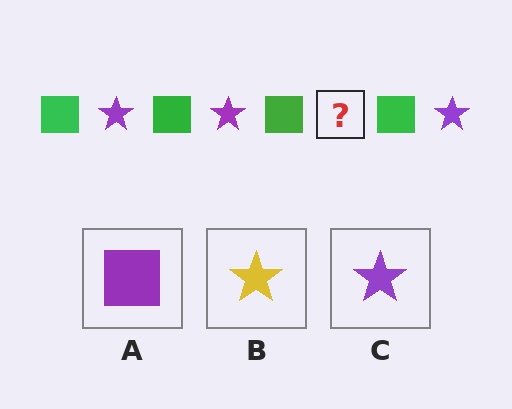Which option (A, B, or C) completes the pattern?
C.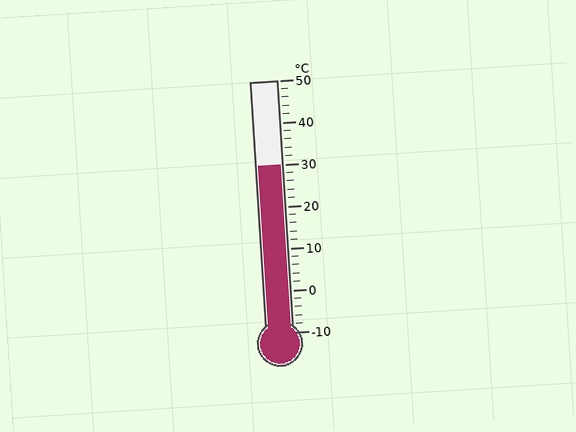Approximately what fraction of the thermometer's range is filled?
The thermometer is filled to approximately 65% of its range.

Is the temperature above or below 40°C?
The temperature is below 40°C.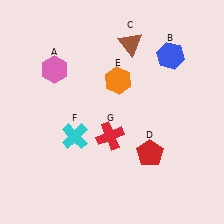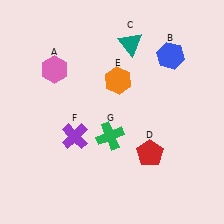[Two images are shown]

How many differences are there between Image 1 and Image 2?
There are 3 differences between the two images.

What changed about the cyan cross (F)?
In Image 1, F is cyan. In Image 2, it changed to purple.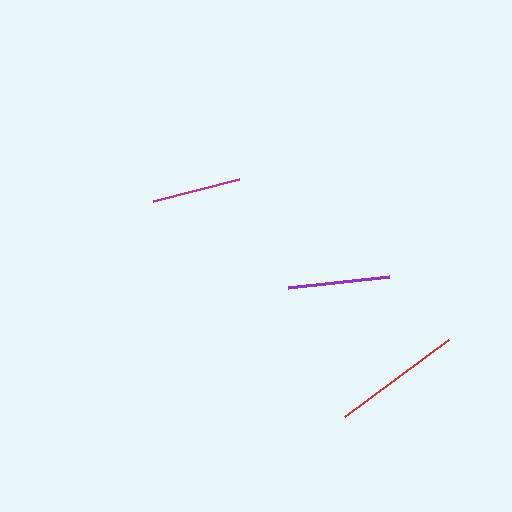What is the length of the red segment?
The red segment is approximately 129 pixels long.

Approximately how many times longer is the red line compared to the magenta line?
The red line is approximately 1.4 times the length of the magenta line.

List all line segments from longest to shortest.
From longest to shortest: red, purple, magenta.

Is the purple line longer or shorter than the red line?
The red line is longer than the purple line.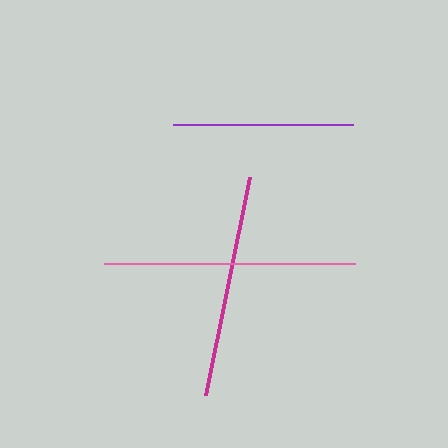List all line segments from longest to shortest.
From longest to shortest: pink, magenta, purple.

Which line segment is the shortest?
The purple line is the shortest at approximately 181 pixels.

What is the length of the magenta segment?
The magenta segment is approximately 223 pixels long.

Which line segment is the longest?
The pink line is the longest at approximately 251 pixels.